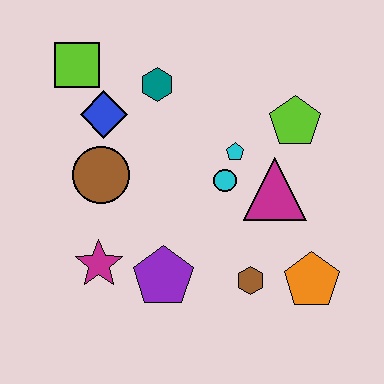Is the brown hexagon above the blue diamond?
No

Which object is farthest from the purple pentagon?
The lime square is farthest from the purple pentagon.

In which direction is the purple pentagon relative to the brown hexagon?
The purple pentagon is to the left of the brown hexagon.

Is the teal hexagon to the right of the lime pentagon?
No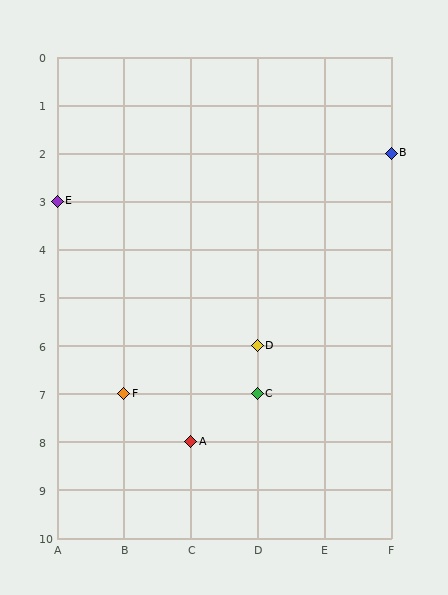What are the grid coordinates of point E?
Point E is at grid coordinates (A, 3).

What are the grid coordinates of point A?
Point A is at grid coordinates (C, 8).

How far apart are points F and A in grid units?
Points F and A are 1 column and 1 row apart (about 1.4 grid units diagonally).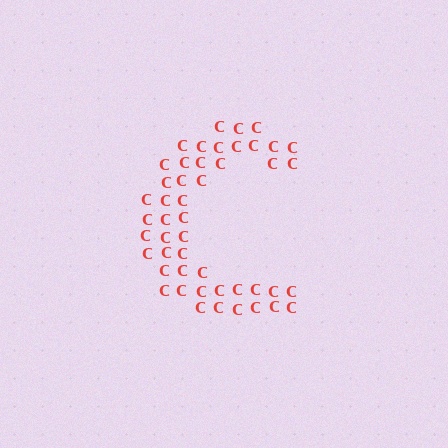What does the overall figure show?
The overall figure shows the letter C.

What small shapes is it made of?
It is made of small letter C's.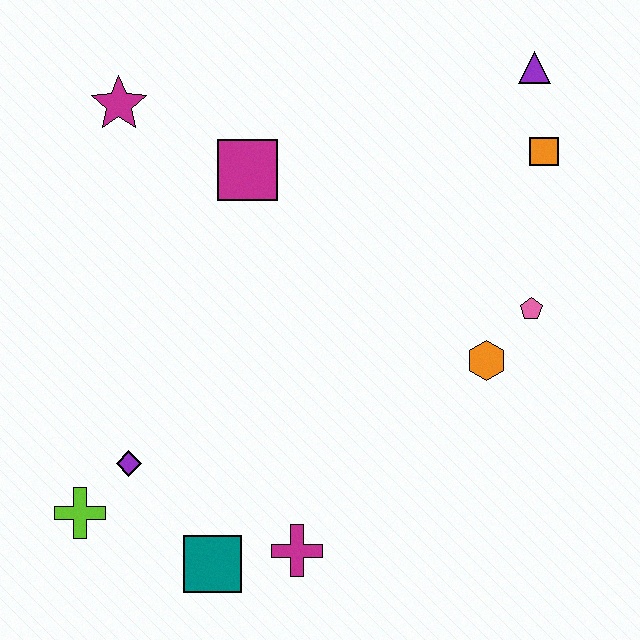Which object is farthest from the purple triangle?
The lime cross is farthest from the purple triangle.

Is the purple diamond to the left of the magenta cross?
Yes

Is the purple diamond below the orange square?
Yes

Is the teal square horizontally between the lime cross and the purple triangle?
Yes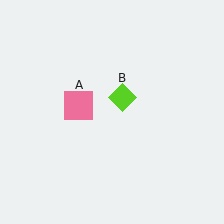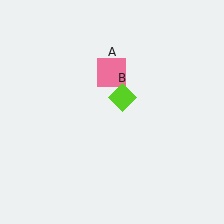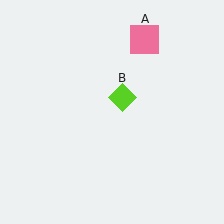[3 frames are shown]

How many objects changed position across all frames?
1 object changed position: pink square (object A).